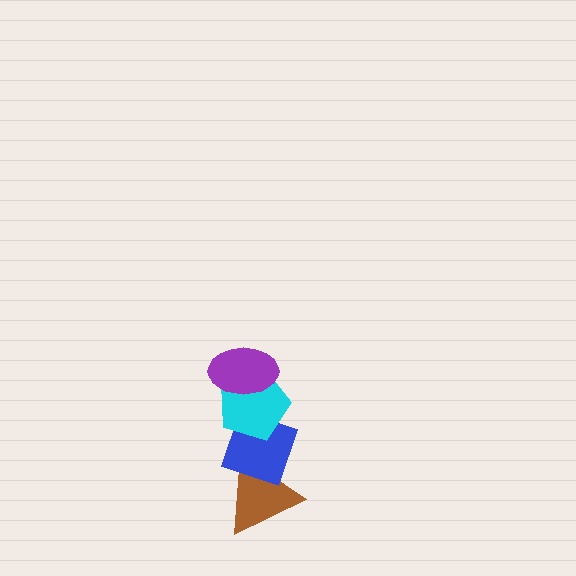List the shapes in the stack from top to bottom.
From top to bottom: the purple ellipse, the cyan pentagon, the blue diamond, the brown triangle.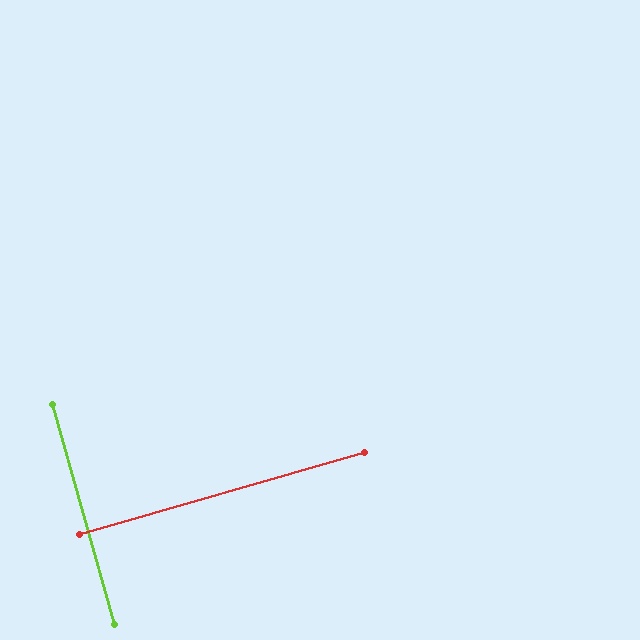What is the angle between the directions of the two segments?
Approximately 90 degrees.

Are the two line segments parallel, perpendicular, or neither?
Perpendicular — they meet at approximately 90°.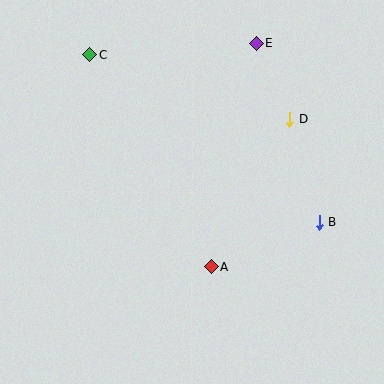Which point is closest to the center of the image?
Point A at (211, 267) is closest to the center.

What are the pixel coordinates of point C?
Point C is at (90, 55).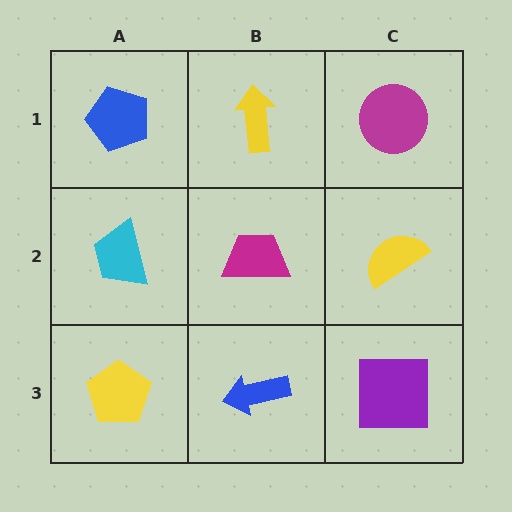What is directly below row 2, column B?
A blue arrow.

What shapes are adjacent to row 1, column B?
A magenta trapezoid (row 2, column B), a blue pentagon (row 1, column A), a magenta circle (row 1, column C).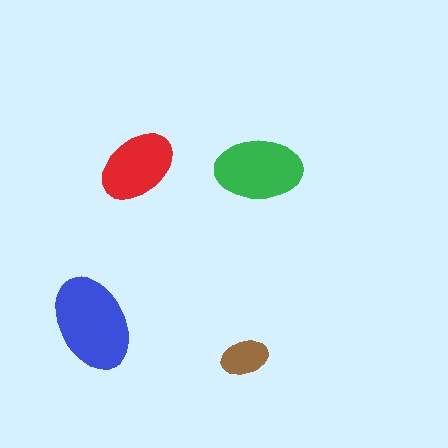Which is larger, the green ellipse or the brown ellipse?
The green one.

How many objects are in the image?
There are 4 objects in the image.